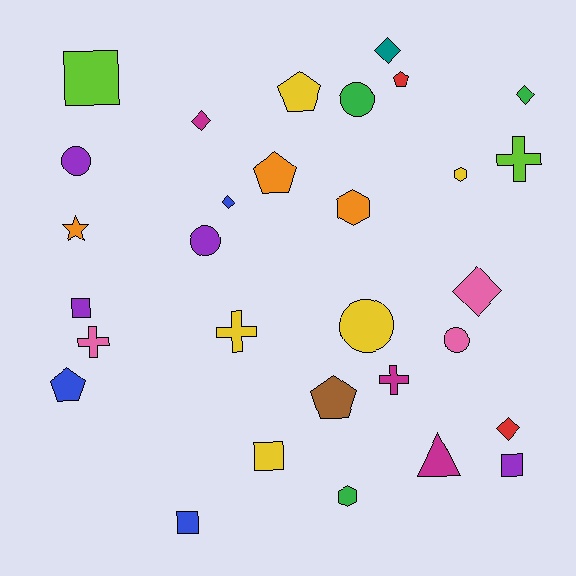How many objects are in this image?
There are 30 objects.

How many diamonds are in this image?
There are 6 diamonds.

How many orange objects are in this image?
There are 3 orange objects.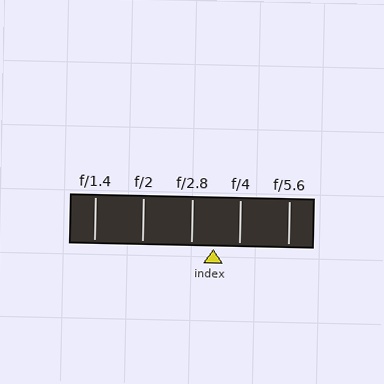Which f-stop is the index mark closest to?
The index mark is closest to f/2.8.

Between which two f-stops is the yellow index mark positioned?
The index mark is between f/2.8 and f/4.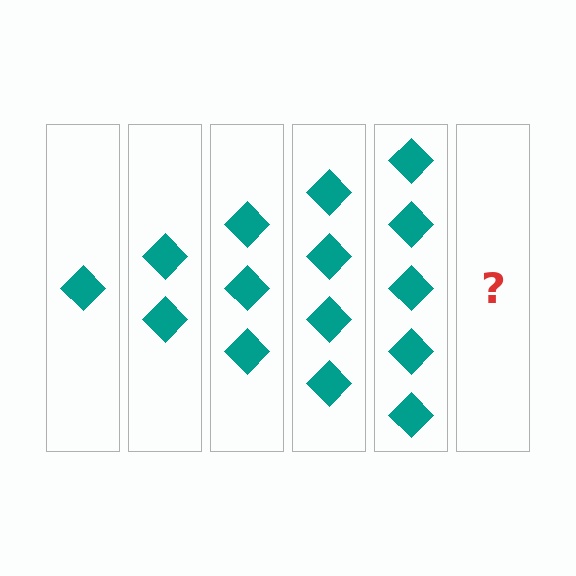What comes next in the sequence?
The next element should be 6 diamonds.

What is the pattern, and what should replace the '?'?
The pattern is that each step adds one more diamond. The '?' should be 6 diamonds.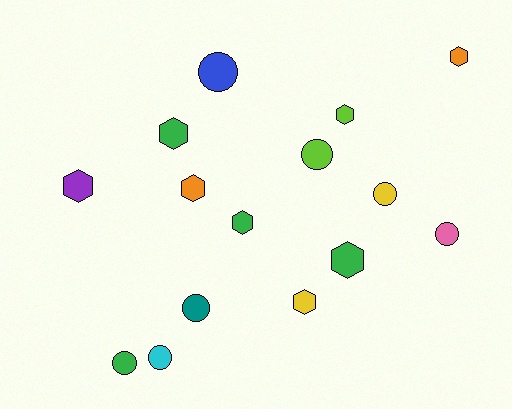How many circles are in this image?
There are 7 circles.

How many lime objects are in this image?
There are 2 lime objects.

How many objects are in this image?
There are 15 objects.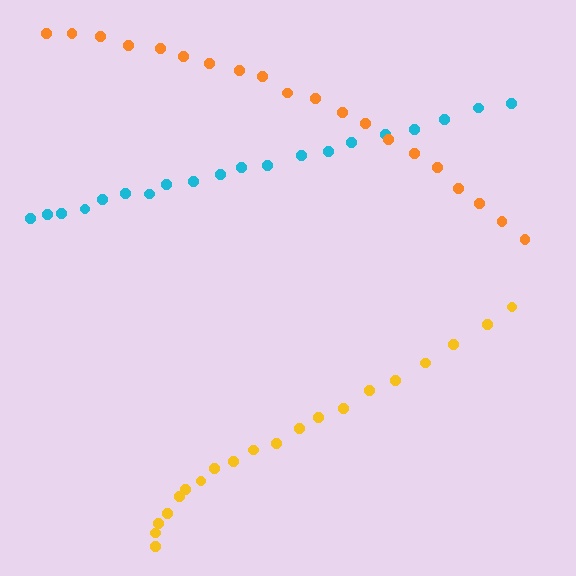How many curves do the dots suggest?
There are 3 distinct paths.